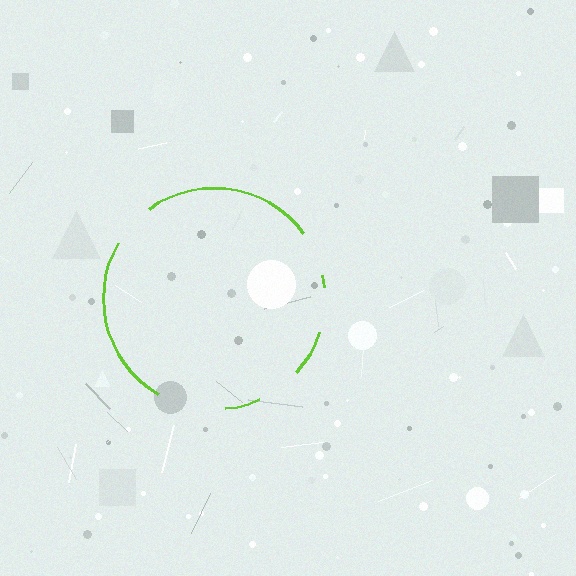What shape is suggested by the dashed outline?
The dashed outline suggests a circle.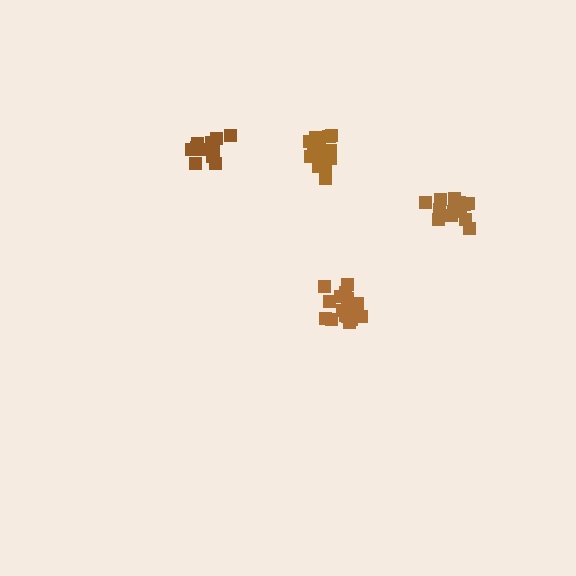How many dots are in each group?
Group 1: 17 dots, Group 2: 15 dots, Group 3: 14 dots, Group 4: 18 dots (64 total).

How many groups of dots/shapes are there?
There are 4 groups.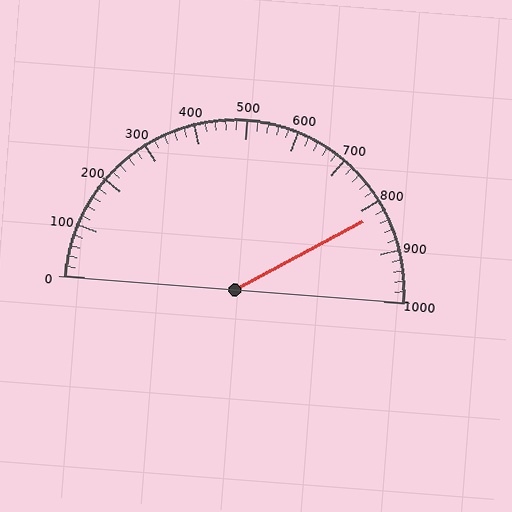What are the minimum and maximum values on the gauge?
The gauge ranges from 0 to 1000.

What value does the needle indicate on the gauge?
The needle indicates approximately 820.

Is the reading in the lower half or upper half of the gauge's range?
The reading is in the upper half of the range (0 to 1000).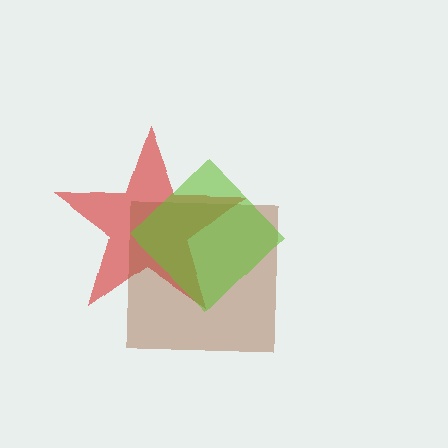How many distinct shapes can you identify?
There are 3 distinct shapes: a red star, a brown square, a lime diamond.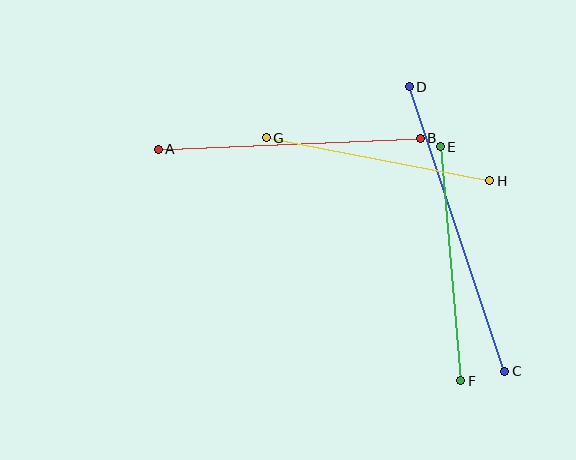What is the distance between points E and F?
The distance is approximately 235 pixels.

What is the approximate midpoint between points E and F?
The midpoint is at approximately (451, 264) pixels.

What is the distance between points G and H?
The distance is approximately 227 pixels.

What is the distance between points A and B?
The distance is approximately 263 pixels.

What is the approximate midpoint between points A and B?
The midpoint is at approximately (289, 144) pixels.